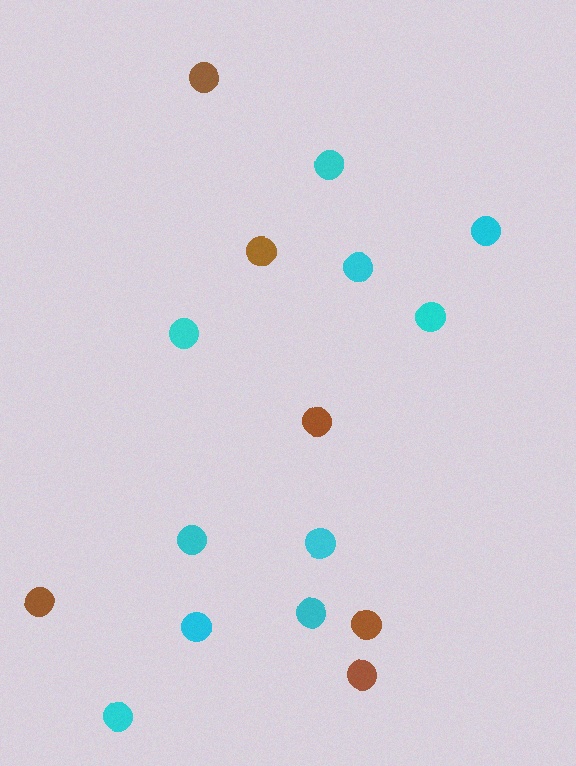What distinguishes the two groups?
There are 2 groups: one group of cyan circles (10) and one group of brown circles (6).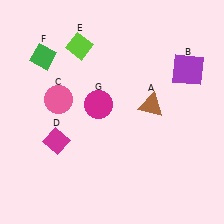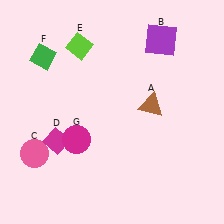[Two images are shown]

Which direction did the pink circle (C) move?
The pink circle (C) moved down.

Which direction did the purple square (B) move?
The purple square (B) moved up.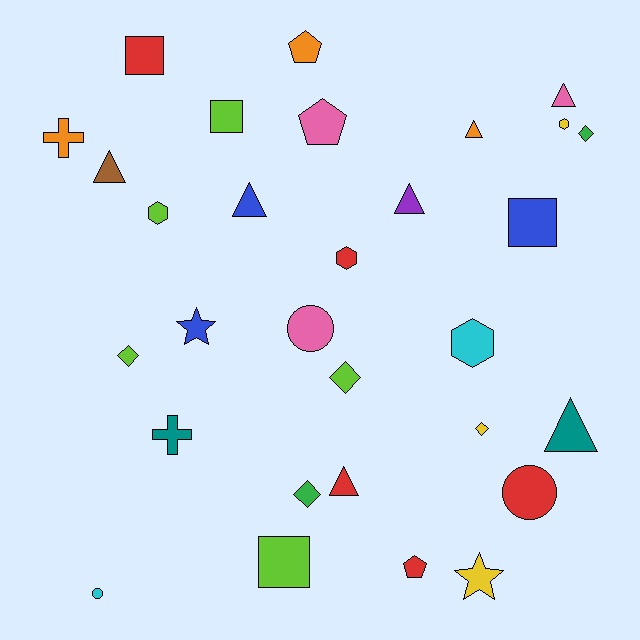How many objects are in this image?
There are 30 objects.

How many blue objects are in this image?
There are 3 blue objects.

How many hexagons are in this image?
There are 4 hexagons.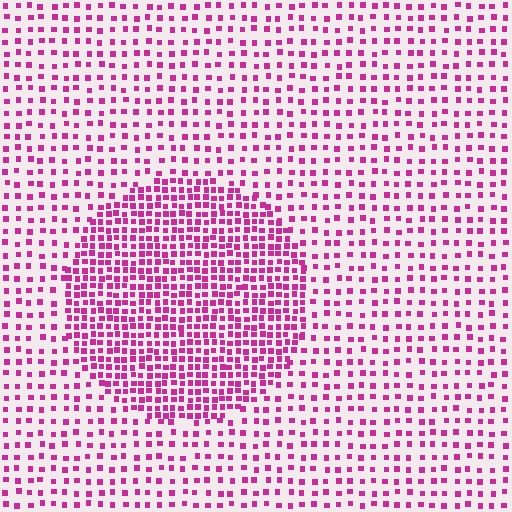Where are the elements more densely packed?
The elements are more densely packed inside the circle boundary.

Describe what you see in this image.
The image contains small magenta elements arranged at two different densities. A circle-shaped region is visible where the elements are more densely packed than the surrounding area.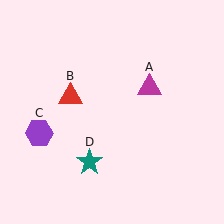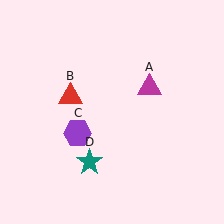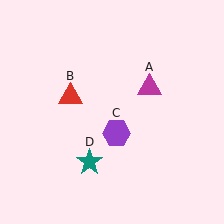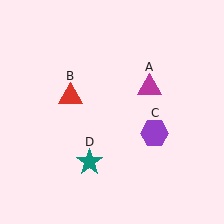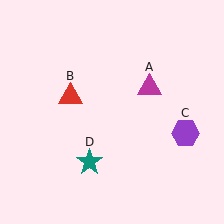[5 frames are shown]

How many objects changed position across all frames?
1 object changed position: purple hexagon (object C).